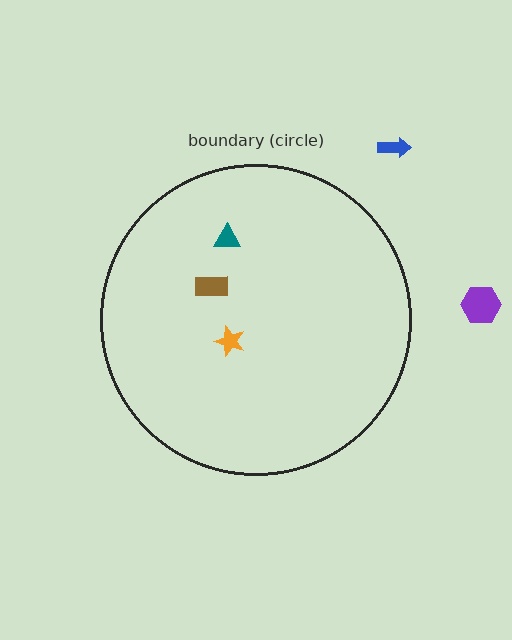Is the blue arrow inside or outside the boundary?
Outside.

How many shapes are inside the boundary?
3 inside, 2 outside.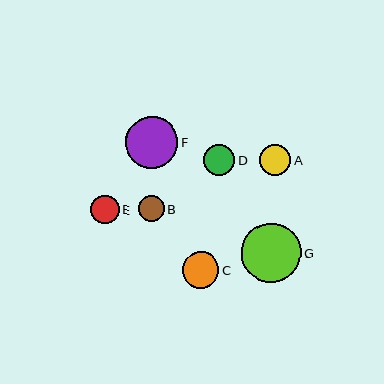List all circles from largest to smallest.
From largest to smallest: G, F, C, D, A, E, B.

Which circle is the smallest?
Circle B is the smallest with a size of approximately 26 pixels.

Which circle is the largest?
Circle G is the largest with a size of approximately 60 pixels.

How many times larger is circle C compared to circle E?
Circle C is approximately 1.3 times the size of circle E.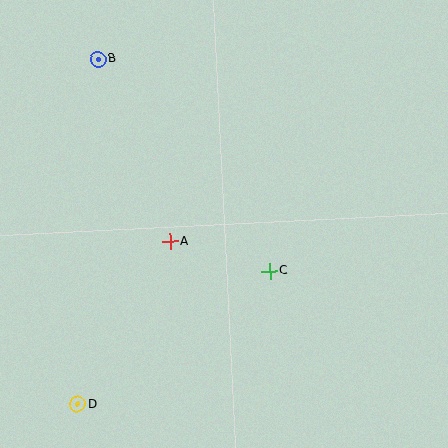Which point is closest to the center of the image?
Point A at (170, 241) is closest to the center.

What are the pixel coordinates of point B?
Point B is at (98, 59).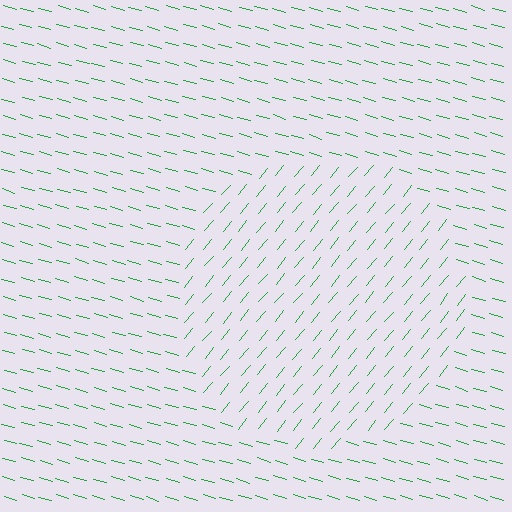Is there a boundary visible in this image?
Yes, there is a texture boundary formed by a change in line orientation.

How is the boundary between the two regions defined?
The boundary is defined purely by a change in line orientation (approximately 66 degrees difference). All lines are the same color and thickness.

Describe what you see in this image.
The image is filled with small green line segments. A circle region in the image has lines oriented differently from the surrounding lines, creating a visible texture boundary.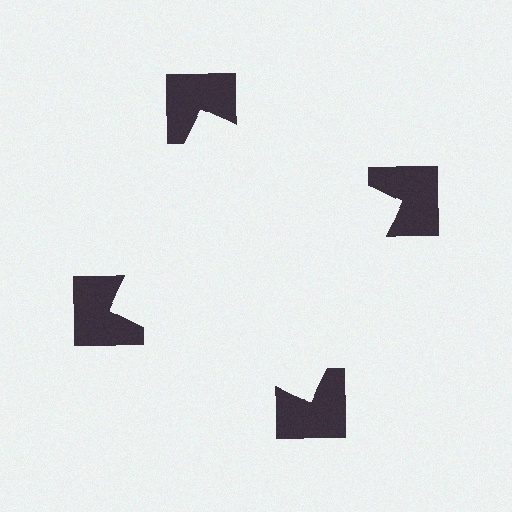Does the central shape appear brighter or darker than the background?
It typically appears slightly brighter than the background, even though no actual brightness change is drawn.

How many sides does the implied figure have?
4 sides.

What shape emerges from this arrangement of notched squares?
An illusory square — its edges are inferred from the aligned wedge cuts in the notched squares, not physically drawn.